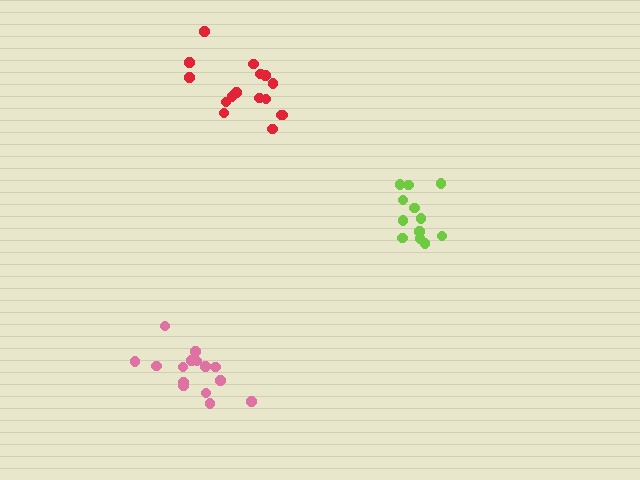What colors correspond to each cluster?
The clusters are colored: red, lime, pink.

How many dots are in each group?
Group 1: 16 dots, Group 2: 12 dots, Group 3: 15 dots (43 total).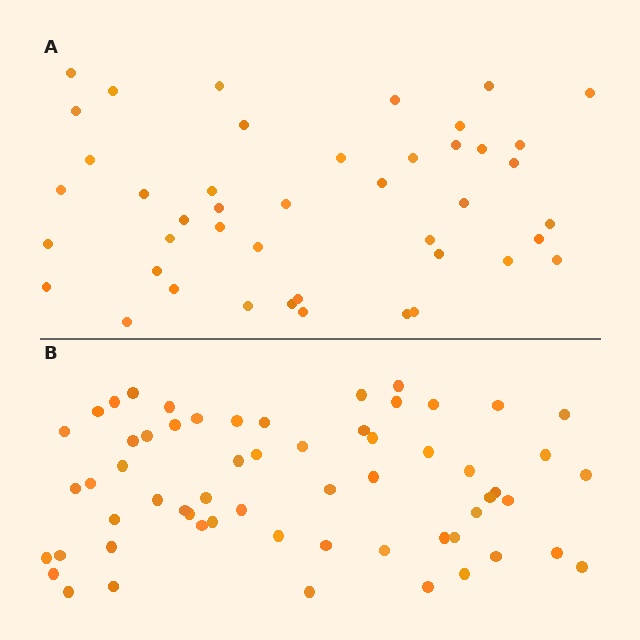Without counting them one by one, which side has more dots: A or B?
Region B (the bottom region) has more dots.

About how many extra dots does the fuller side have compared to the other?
Region B has approximately 15 more dots than region A.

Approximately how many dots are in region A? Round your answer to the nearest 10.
About 40 dots. (The exact count is 44, which rounds to 40.)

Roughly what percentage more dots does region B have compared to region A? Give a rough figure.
About 35% more.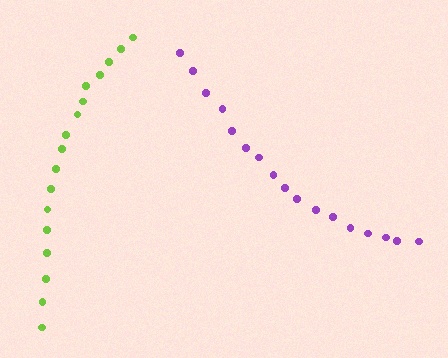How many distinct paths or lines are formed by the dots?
There are 2 distinct paths.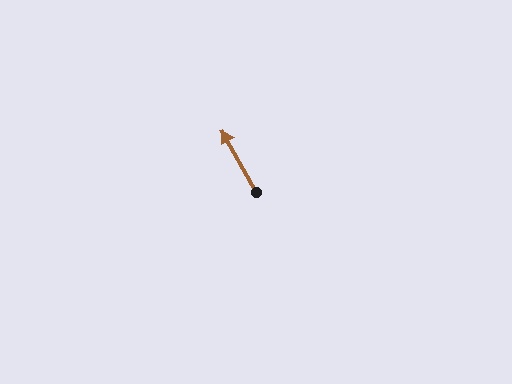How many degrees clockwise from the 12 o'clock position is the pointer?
Approximately 331 degrees.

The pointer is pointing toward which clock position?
Roughly 11 o'clock.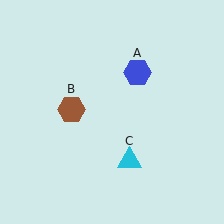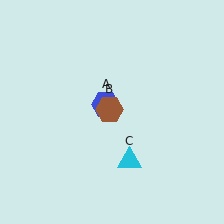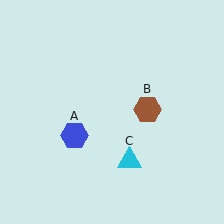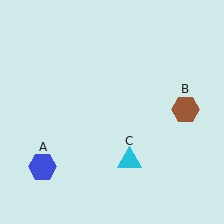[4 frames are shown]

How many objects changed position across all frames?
2 objects changed position: blue hexagon (object A), brown hexagon (object B).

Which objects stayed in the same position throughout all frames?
Cyan triangle (object C) remained stationary.